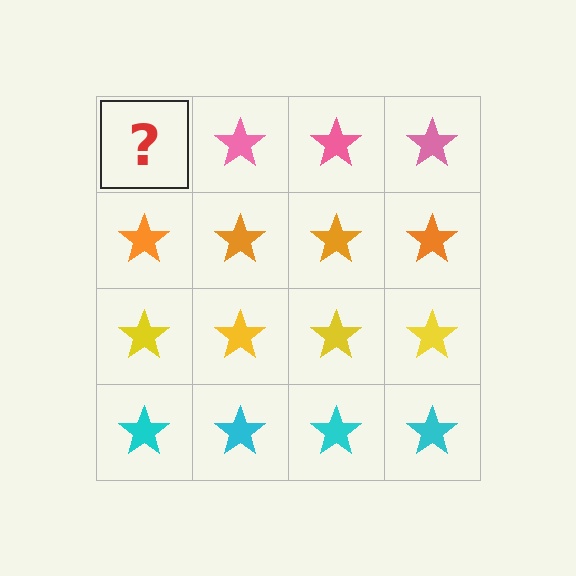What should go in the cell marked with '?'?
The missing cell should contain a pink star.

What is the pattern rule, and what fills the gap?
The rule is that each row has a consistent color. The gap should be filled with a pink star.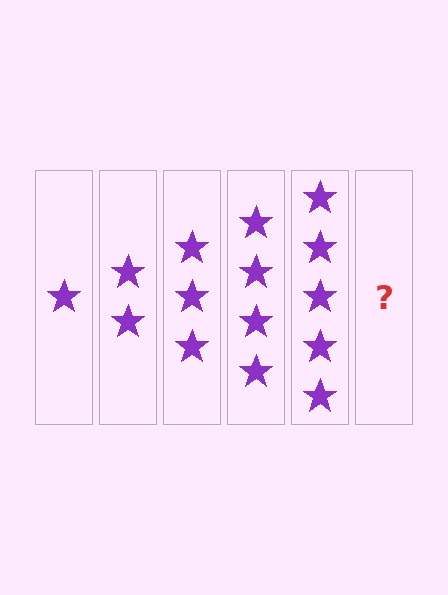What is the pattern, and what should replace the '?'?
The pattern is that each step adds one more star. The '?' should be 6 stars.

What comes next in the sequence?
The next element should be 6 stars.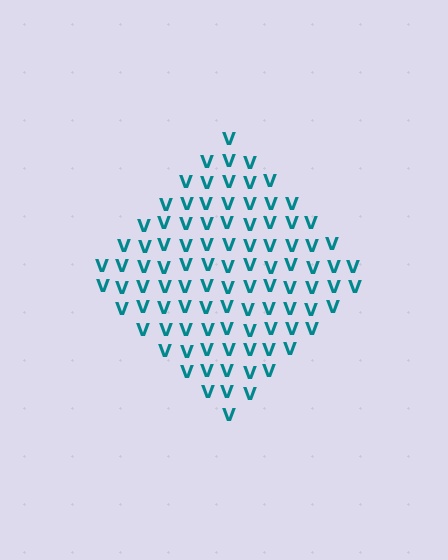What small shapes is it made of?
It is made of small letter V's.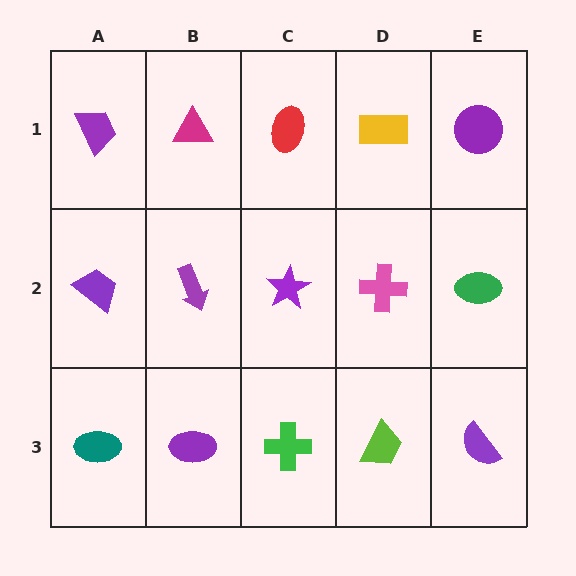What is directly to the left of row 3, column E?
A lime trapezoid.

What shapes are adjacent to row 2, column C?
A red ellipse (row 1, column C), a green cross (row 3, column C), a purple arrow (row 2, column B), a pink cross (row 2, column D).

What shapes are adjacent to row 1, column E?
A green ellipse (row 2, column E), a yellow rectangle (row 1, column D).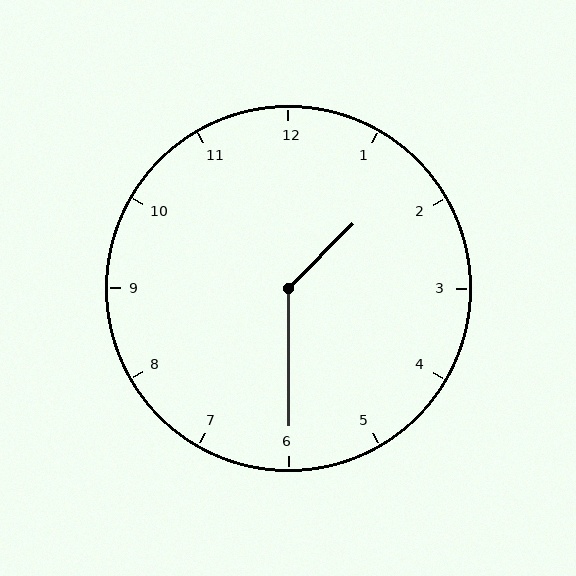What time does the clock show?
1:30.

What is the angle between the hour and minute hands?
Approximately 135 degrees.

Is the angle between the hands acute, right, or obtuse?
It is obtuse.